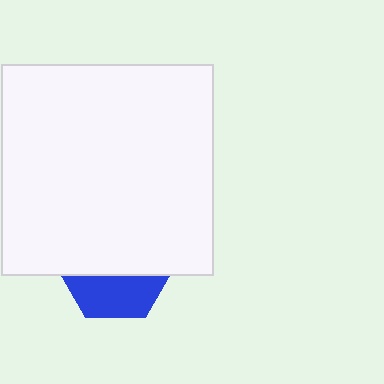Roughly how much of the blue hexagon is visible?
A small part of it is visible (roughly 38%).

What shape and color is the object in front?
The object in front is a white square.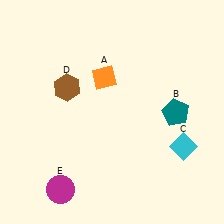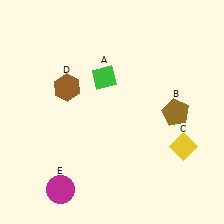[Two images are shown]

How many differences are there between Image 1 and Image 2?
There are 3 differences between the two images.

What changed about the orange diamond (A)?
In Image 1, A is orange. In Image 2, it changed to green.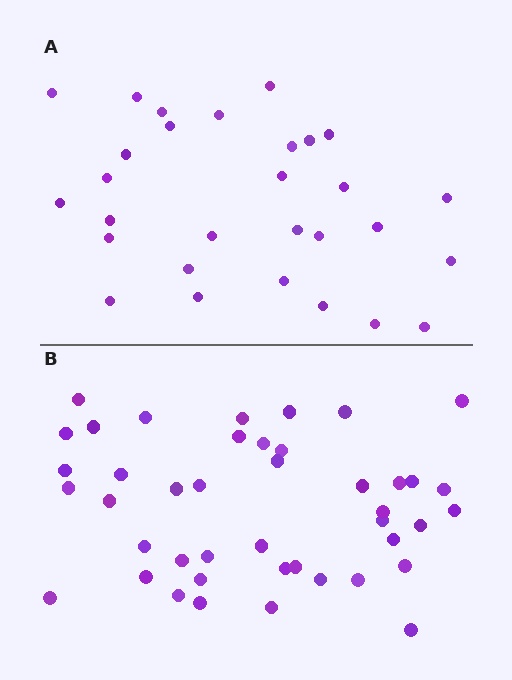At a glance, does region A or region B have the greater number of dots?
Region B (the bottom region) has more dots.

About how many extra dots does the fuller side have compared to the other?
Region B has approximately 15 more dots than region A.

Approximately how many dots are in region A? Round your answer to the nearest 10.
About 30 dots. (The exact count is 29, which rounds to 30.)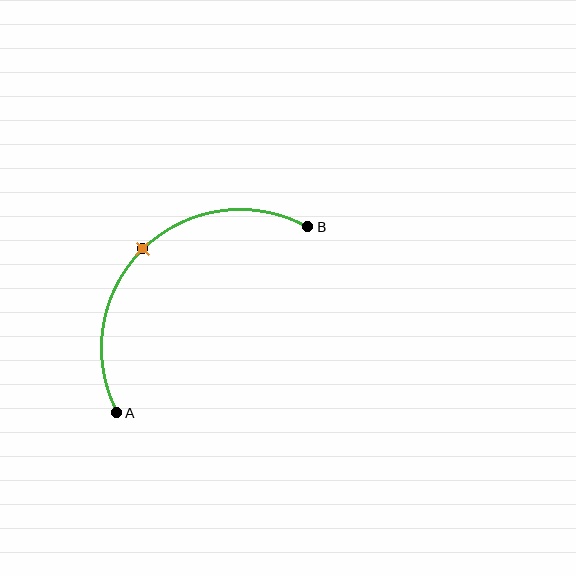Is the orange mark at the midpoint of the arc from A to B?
Yes. The orange mark lies on the arc at equal arc-length from both A and B — it is the arc midpoint.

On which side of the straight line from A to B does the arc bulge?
The arc bulges above and to the left of the straight line connecting A and B.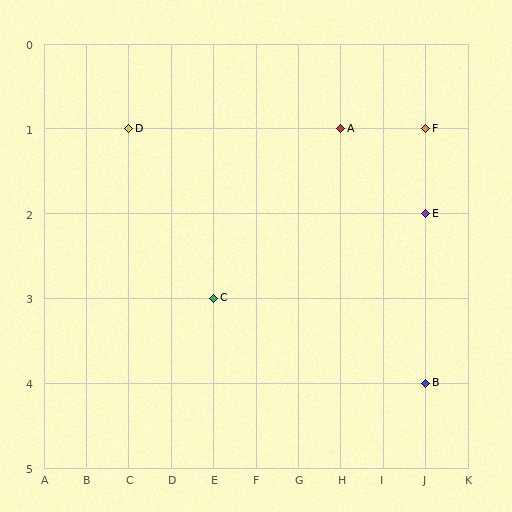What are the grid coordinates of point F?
Point F is at grid coordinates (J, 1).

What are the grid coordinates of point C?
Point C is at grid coordinates (E, 3).